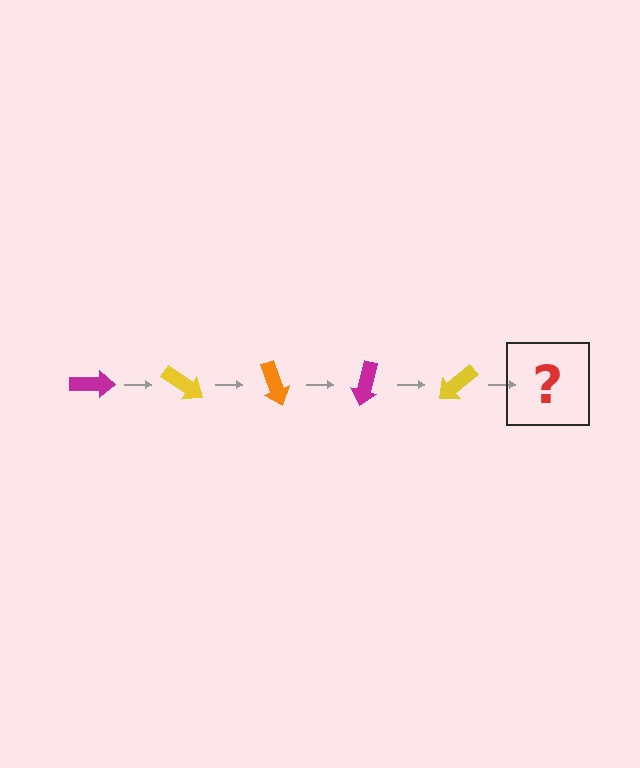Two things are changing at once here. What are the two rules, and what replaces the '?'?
The two rules are that it rotates 35 degrees each step and the color cycles through magenta, yellow, and orange. The '?' should be an orange arrow, rotated 175 degrees from the start.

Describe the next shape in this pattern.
It should be an orange arrow, rotated 175 degrees from the start.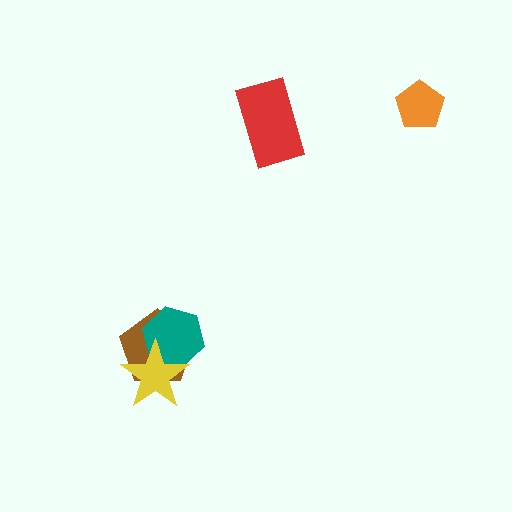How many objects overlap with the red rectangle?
0 objects overlap with the red rectangle.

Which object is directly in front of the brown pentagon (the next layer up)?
The teal hexagon is directly in front of the brown pentagon.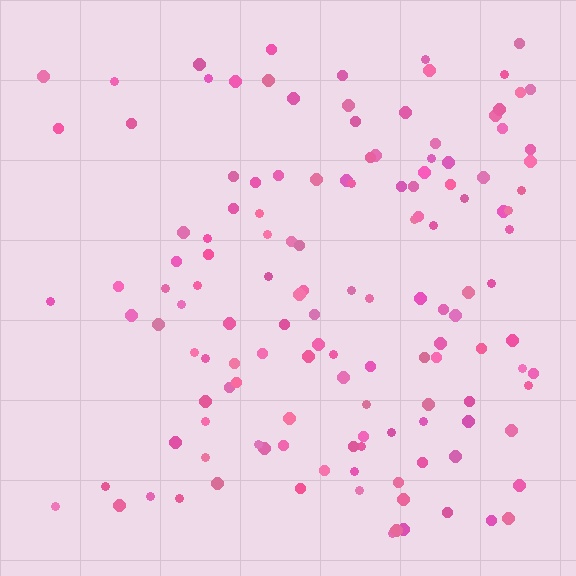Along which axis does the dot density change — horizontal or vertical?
Horizontal.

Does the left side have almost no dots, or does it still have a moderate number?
Still a moderate number, just noticeably fewer than the right.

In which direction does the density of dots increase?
From left to right, with the right side densest.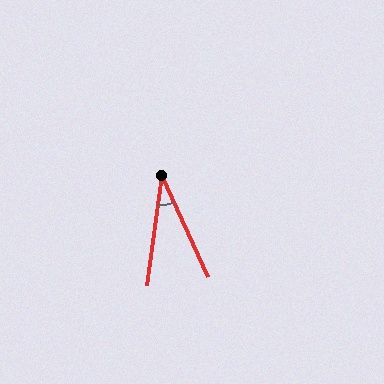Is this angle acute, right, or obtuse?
It is acute.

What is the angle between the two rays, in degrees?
Approximately 32 degrees.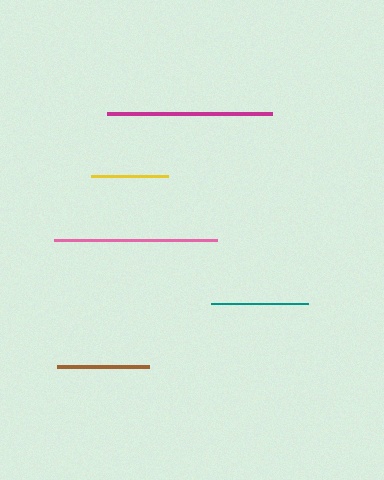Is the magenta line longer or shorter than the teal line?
The magenta line is longer than the teal line.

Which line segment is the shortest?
The yellow line is the shortest at approximately 77 pixels.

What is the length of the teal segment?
The teal segment is approximately 98 pixels long.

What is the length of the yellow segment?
The yellow segment is approximately 77 pixels long.